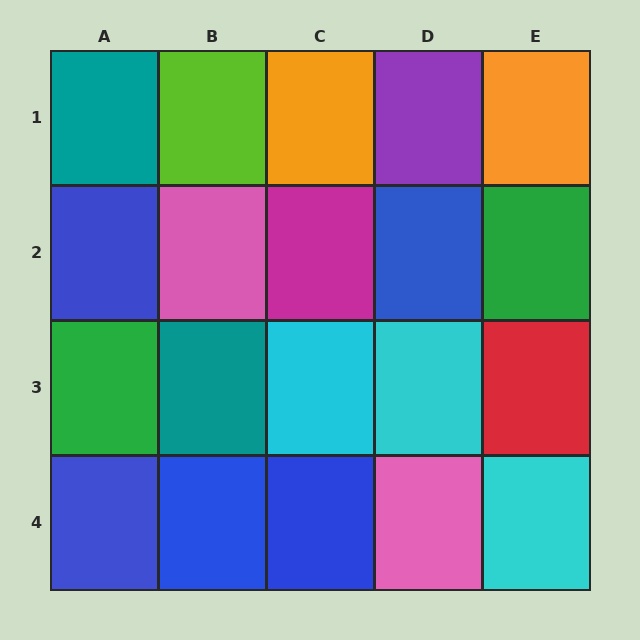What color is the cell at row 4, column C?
Blue.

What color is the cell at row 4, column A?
Blue.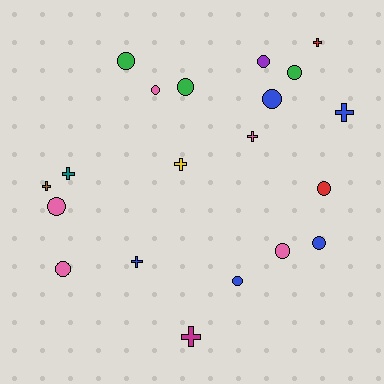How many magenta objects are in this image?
There is 1 magenta object.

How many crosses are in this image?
There are 8 crosses.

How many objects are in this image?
There are 20 objects.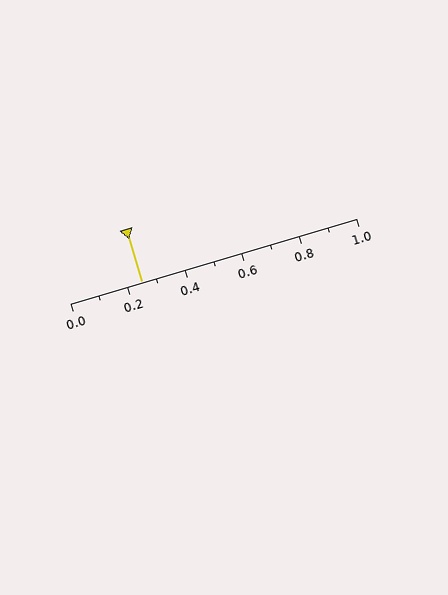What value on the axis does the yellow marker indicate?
The marker indicates approximately 0.25.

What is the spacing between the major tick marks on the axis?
The major ticks are spaced 0.2 apart.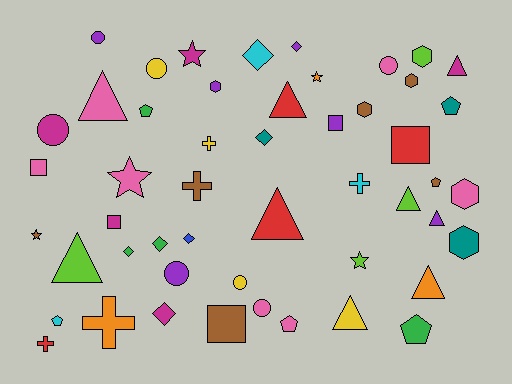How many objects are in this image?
There are 50 objects.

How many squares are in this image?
There are 5 squares.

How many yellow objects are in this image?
There are 4 yellow objects.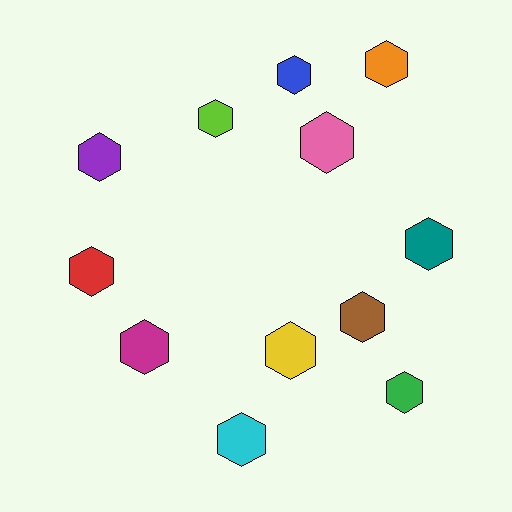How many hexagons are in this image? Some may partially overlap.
There are 12 hexagons.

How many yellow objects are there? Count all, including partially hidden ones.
There is 1 yellow object.